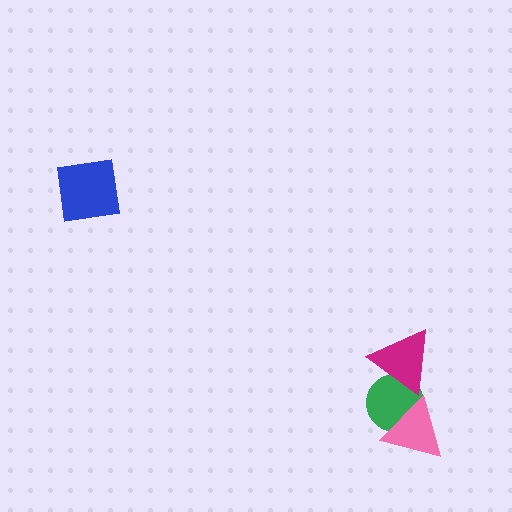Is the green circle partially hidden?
Yes, it is partially covered by another shape.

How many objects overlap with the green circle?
2 objects overlap with the green circle.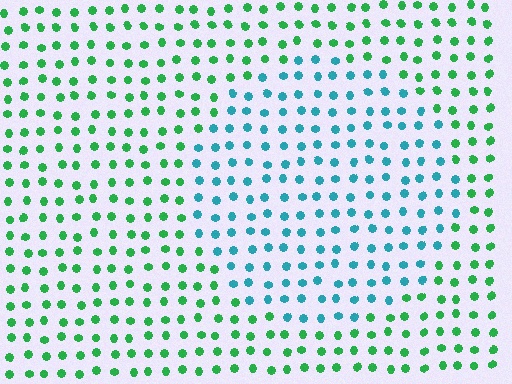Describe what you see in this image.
The image is filled with small green elements in a uniform arrangement. A circle-shaped region is visible where the elements are tinted to a slightly different hue, forming a subtle color boundary.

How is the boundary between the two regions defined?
The boundary is defined purely by a slight shift in hue (about 51 degrees). Spacing, size, and orientation are identical on both sides.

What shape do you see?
I see a circle.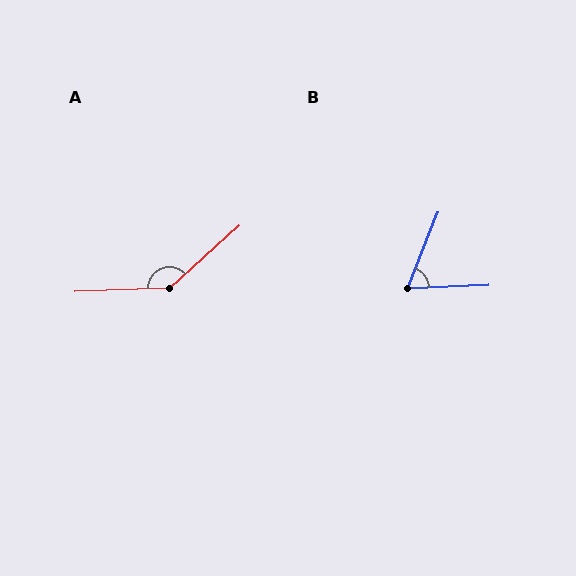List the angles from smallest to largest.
B (66°), A (140°).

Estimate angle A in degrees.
Approximately 140 degrees.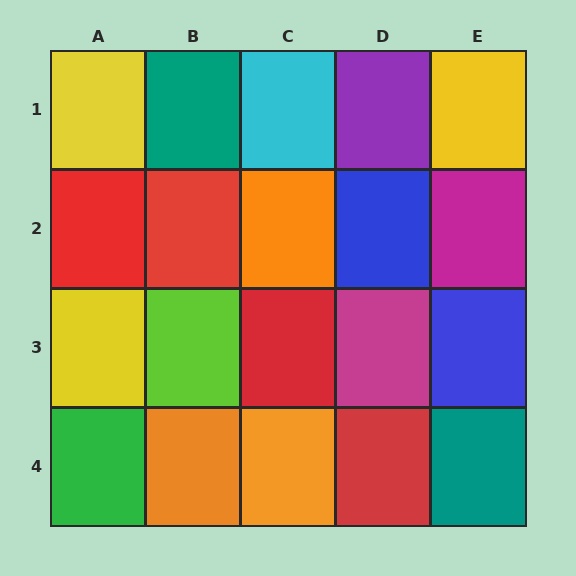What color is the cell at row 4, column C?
Orange.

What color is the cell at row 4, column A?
Green.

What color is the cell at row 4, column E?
Teal.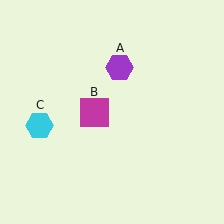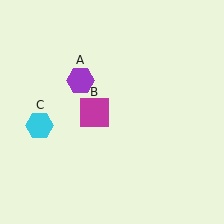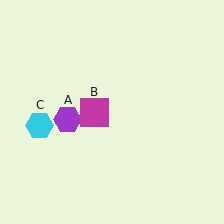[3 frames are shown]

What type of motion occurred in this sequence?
The purple hexagon (object A) rotated counterclockwise around the center of the scene.